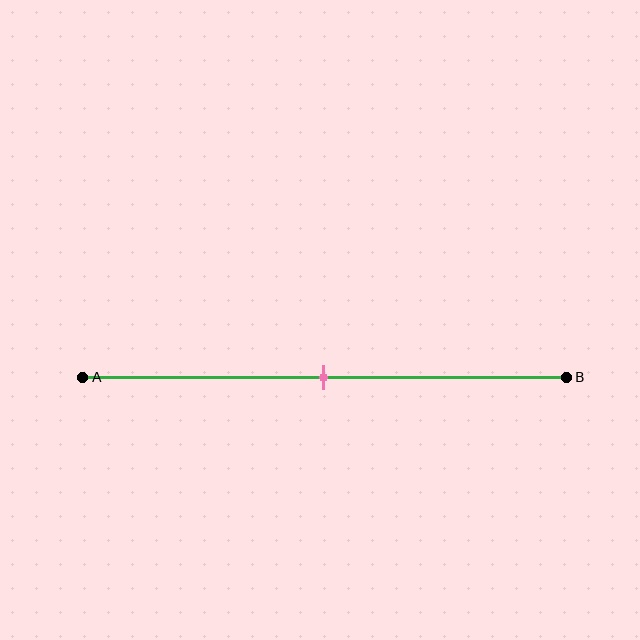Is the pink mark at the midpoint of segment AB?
Yes, the mark is approximately at the midpoint.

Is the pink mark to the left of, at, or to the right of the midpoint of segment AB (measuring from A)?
The pink mark is approximately at the midpoint of segment AB.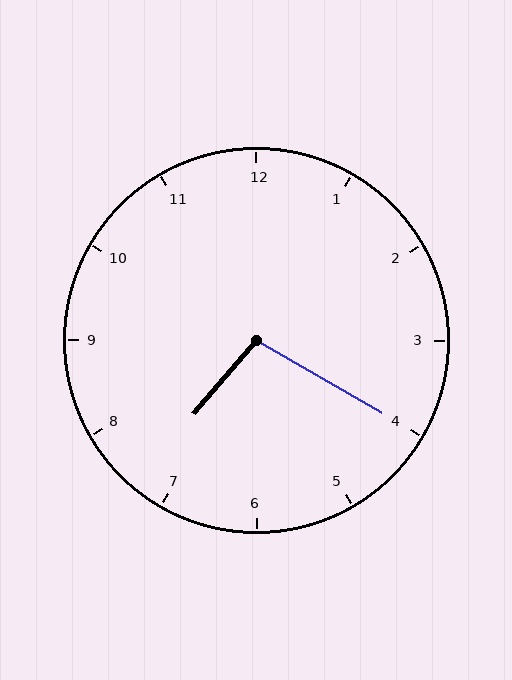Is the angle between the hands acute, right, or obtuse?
It is obtuse.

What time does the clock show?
7:20.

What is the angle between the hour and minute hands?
Approximately 100 degrees.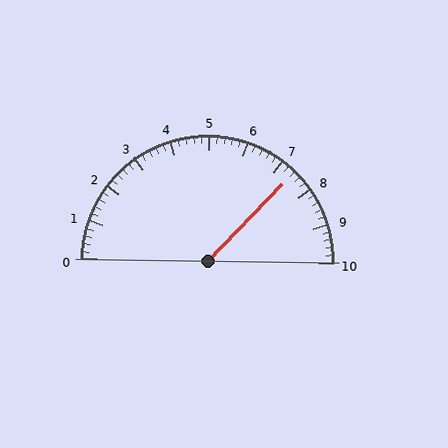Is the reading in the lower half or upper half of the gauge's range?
The reading is in the upper half of the range (0 to 10).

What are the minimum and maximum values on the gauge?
The gauge ranges from 0 to 10.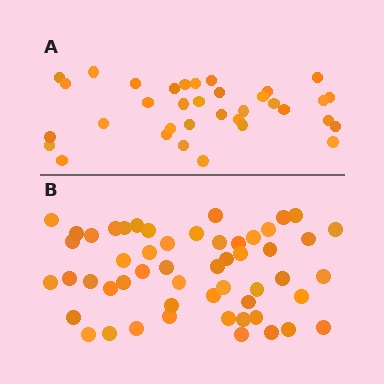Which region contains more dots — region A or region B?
Region B (the bottom region) has more dots.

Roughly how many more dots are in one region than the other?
Region B has approximately 20 more dots than region A.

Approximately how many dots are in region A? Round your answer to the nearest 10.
About 40 dots. (The exact count is 35, which rounds to 40.)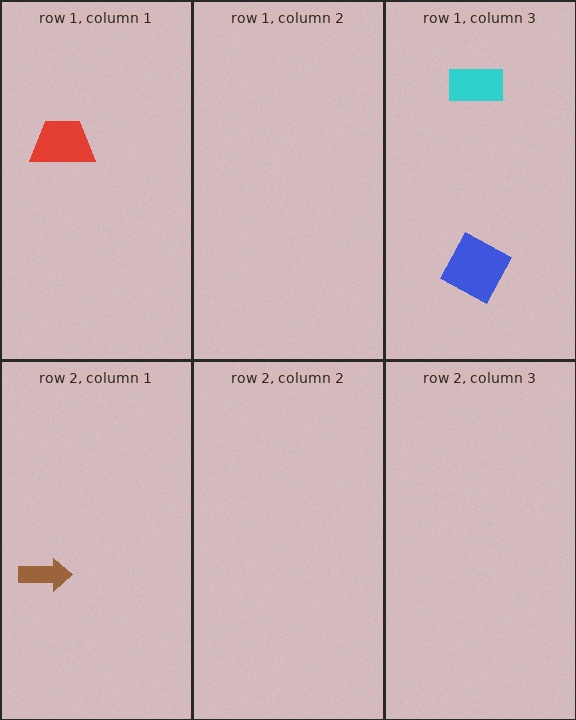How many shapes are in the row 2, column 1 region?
1.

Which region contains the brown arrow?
The row 2, column 1 region.